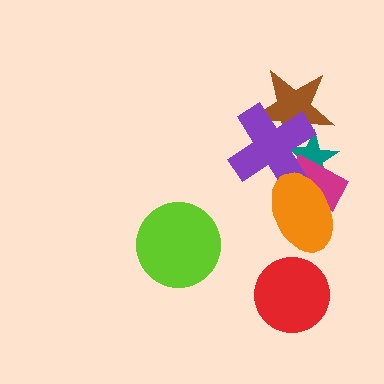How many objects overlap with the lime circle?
0 objects overlap with the lime circle.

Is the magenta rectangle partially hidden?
Yes, it is partially covered by another shape.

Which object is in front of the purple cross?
The orange ellipse is in front of the purple cross.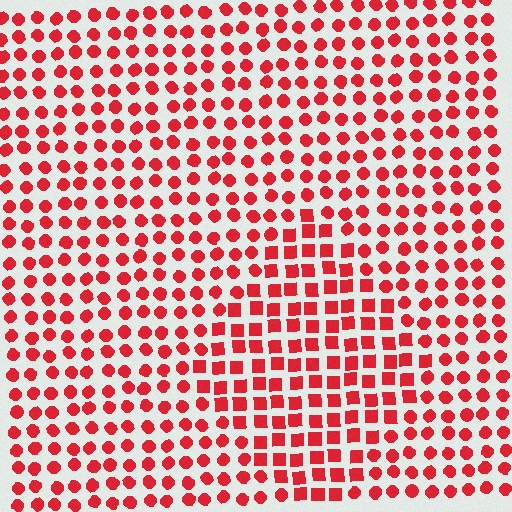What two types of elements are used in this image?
The image uses squares inside the diamond region and circles outside it.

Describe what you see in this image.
The image is filled with small red elements arranged in a uniform grid. A diamond-shaped region contains squares, while the surrounding area contains circles. The boundary is defined purely by the change in element shape.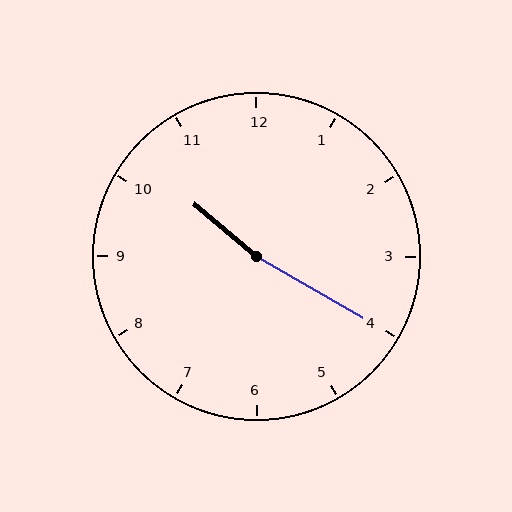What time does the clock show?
10:20.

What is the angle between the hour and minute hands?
Approximately 170 degrees.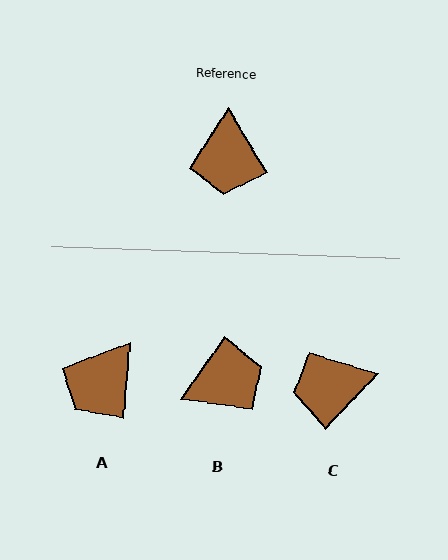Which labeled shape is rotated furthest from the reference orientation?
B, about 115 degrees away.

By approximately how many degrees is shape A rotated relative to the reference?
Approximately 36 degrees clockwise.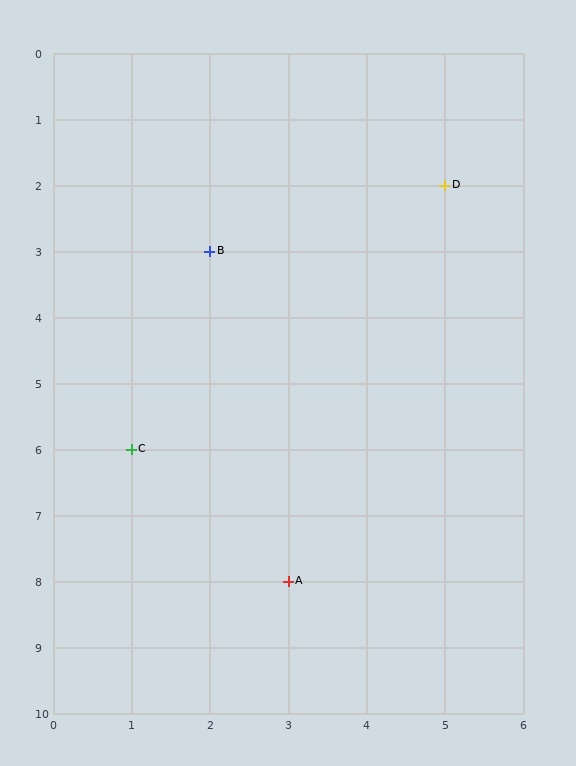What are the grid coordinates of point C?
Point C is at grid coordinates (1, 6).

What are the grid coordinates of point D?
Point D is at grid coordinates (5, 2).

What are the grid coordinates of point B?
Point B is at grid coordinates (2, 3).